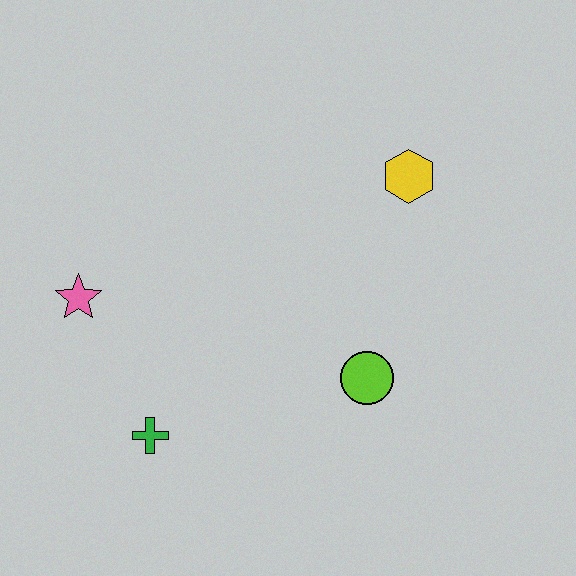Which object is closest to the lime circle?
The yellow hexagon is closest to the lime circle.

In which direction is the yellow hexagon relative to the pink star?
The yellow hexagon is to the right of the pink star.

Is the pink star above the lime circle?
Yes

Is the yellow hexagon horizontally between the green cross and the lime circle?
No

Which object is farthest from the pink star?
The yellow hexagon is farthest from the pink star.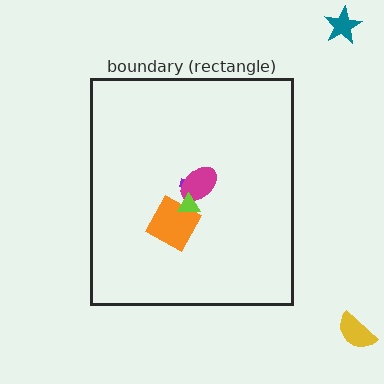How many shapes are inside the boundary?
4 inside, 2 outside.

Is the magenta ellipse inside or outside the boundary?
Inside.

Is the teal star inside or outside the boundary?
Outside.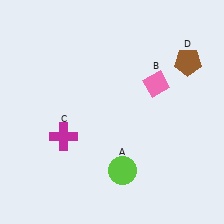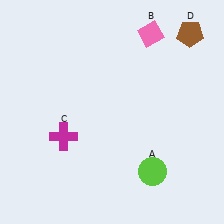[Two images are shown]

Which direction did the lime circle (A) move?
The lime circle (A) moved right.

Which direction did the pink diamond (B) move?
The pink diamond (B) moved up.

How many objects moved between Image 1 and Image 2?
3 objects moved between the two images.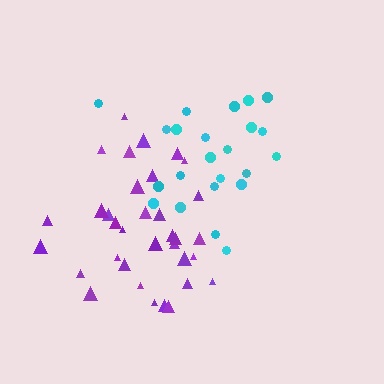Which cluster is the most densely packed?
Purple.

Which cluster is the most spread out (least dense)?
Cyan.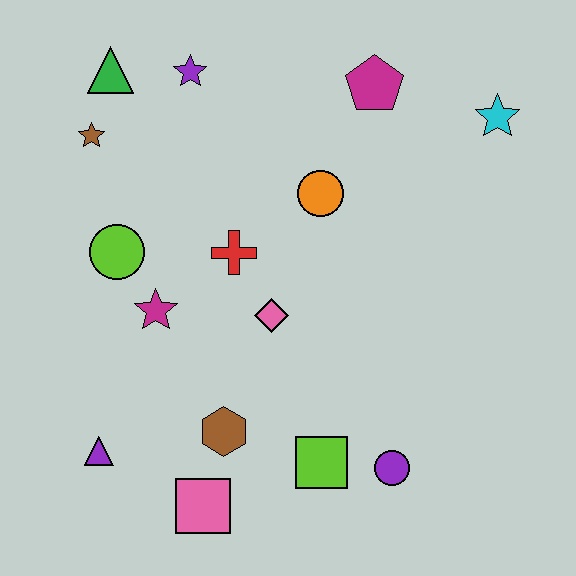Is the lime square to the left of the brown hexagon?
No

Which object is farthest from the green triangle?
The purple circle is farthest from the green triangle.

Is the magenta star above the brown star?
No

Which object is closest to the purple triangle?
The pink square is closest to the purple triangle.